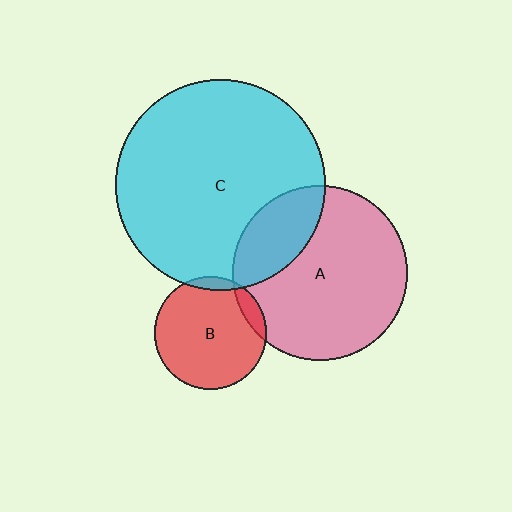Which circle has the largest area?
Circle C (cyan).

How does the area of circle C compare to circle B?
Approximately 3.5 times.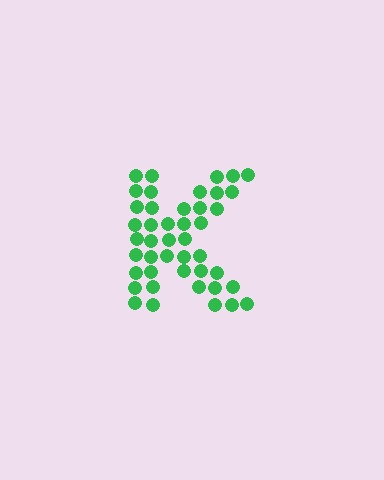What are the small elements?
The small elements are circles.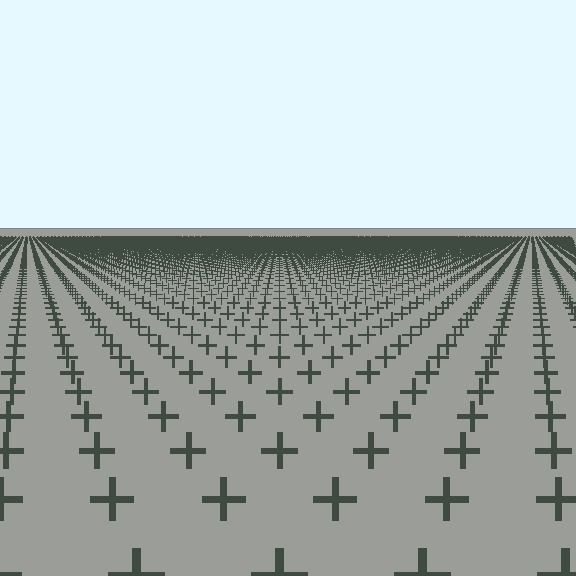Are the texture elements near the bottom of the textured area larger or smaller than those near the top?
Larger. Near the bottom, elements are closer to the viewer and appear at a bigger on-screen size.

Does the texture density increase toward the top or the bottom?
Density increases toward the top.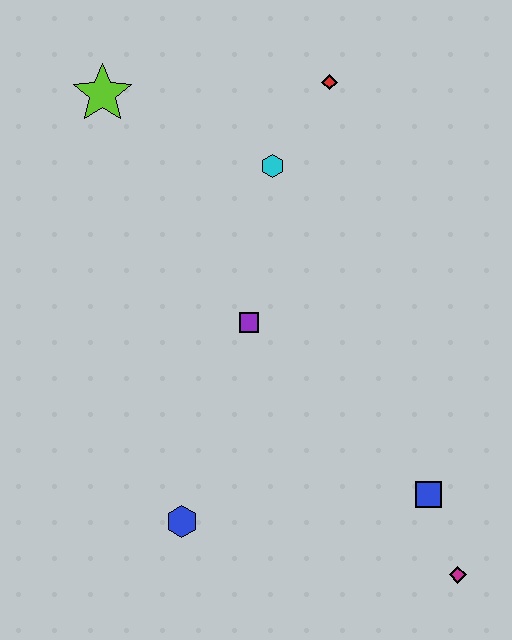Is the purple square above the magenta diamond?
Yes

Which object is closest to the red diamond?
The cyan hexagon is closest to the red diamond.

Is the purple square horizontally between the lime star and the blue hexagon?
No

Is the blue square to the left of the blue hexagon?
No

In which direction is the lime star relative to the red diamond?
The lime star is to the left of the red diamond.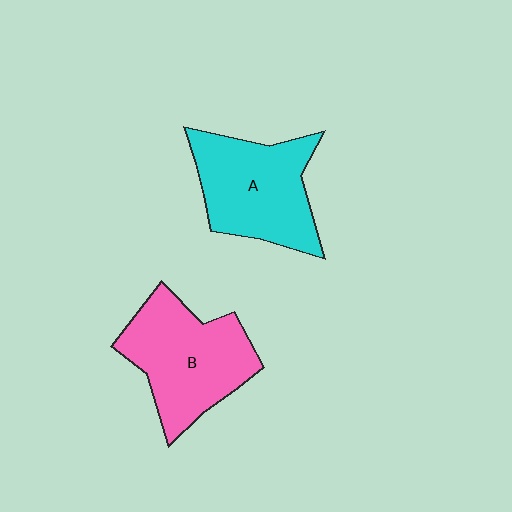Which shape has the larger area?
Shape B (pink).